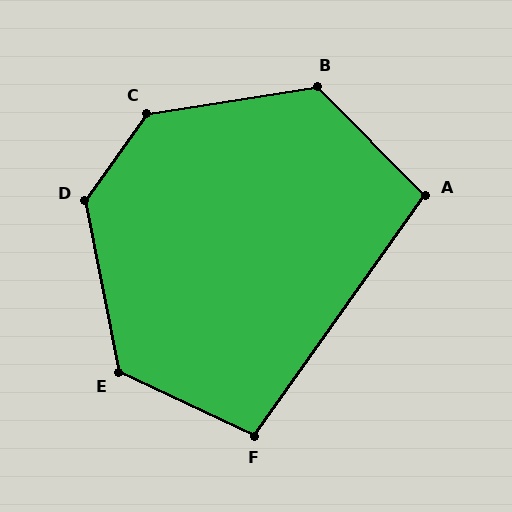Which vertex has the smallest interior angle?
A, at approximately 100 degrees.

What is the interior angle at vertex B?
Approximately 126 degrees (obtuse).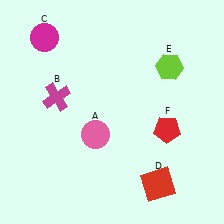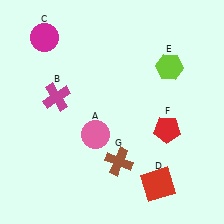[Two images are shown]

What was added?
A brown cross (G) was added in Image 2.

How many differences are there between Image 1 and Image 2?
There is 1 difference between the two images.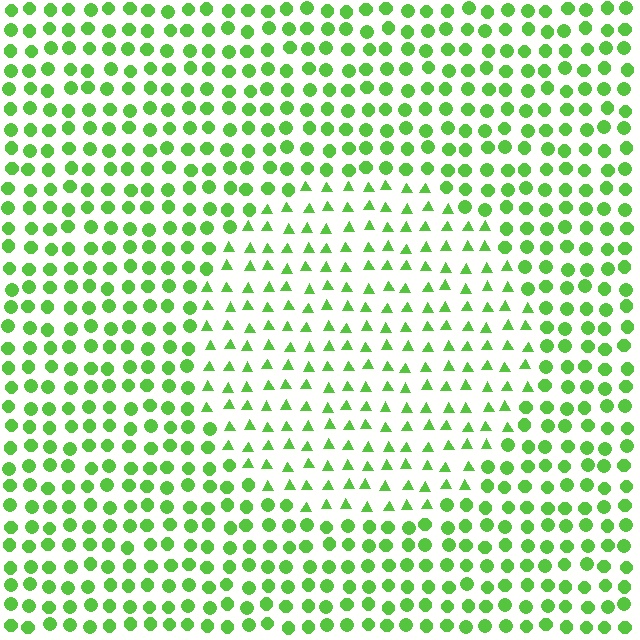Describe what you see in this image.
The image is filled with small lime elements arranged in a uniform grid. A circle-shaped region contains triangles, while the surrounding area contains circles. The boundary is defined purely by the change in element shape.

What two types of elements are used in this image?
The image uses triangles inside the circle region and circles outside it.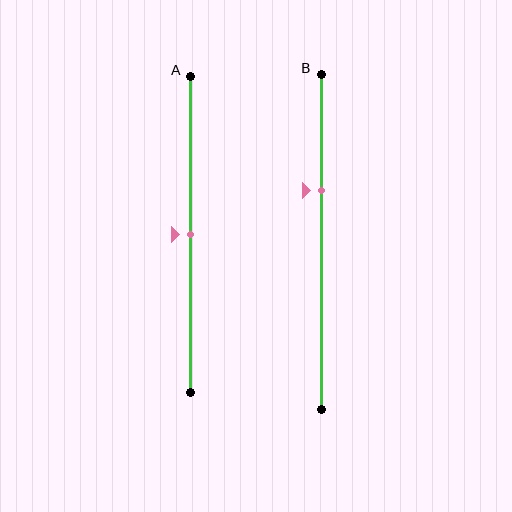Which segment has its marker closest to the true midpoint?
Segment A has its marker closest to the true midpoint.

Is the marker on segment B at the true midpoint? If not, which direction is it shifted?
No, the marker on segment B is shifted upward by about 15% of the segment length.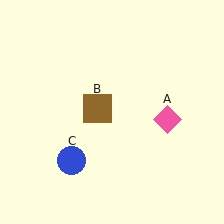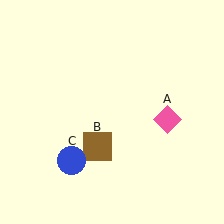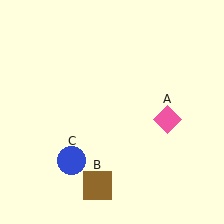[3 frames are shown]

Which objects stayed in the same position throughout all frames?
Pink diamond (object A) and blue circle (object C) remained stationary.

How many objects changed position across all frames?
1 object changed position: brown square (object B).